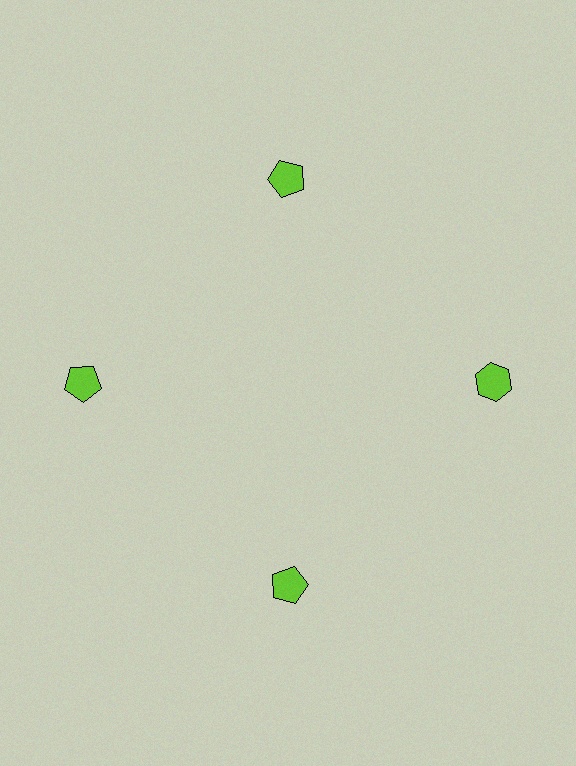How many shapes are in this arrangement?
There are 4 shapes arranged in a ring pattern.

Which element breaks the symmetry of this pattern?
The lime hexagon at roughly the 3 o'clock position breaks the symmetry. All other shapes are lime pentagons.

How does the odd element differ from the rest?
It has a different shape: hexagon instead of pentagon.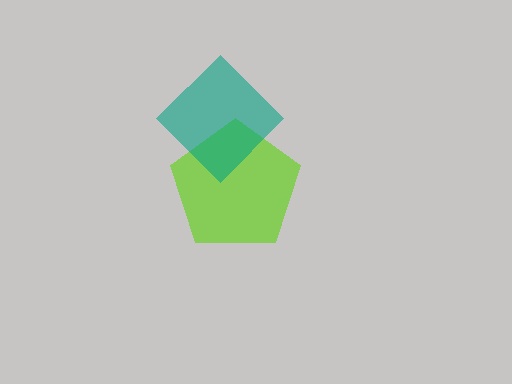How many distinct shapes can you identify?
There are 2 distinct shapes: a lime pentagon, a teal diamond.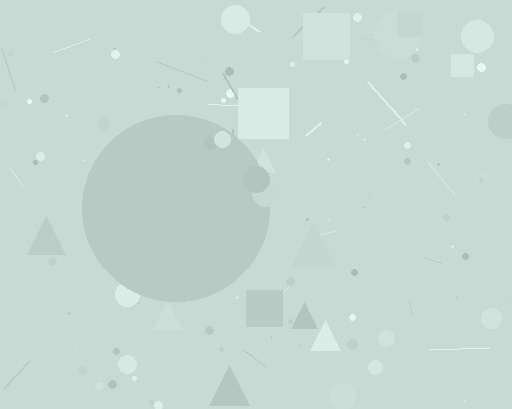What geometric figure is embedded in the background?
A circle is embedded in the background.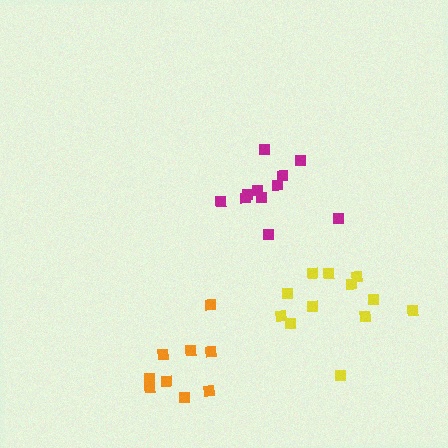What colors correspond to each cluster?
The clusters are colored: yellow, magenta, orange.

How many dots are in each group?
Group 1: 12 dots, Group 2: 11 dots, Group 3: 9 dots (32 total).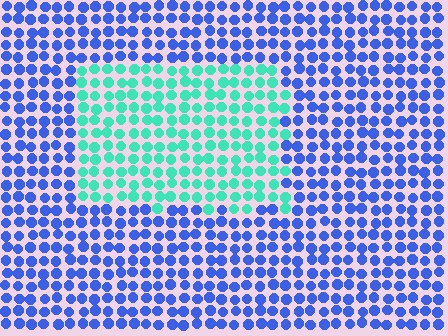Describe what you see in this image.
The image is filled with small blue elements in a uniform arrangement. A rectangle-shaped region is visible where the elements are tinted to a slightly different hue, forming a subtle color boundary.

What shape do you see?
I see a rectangle.